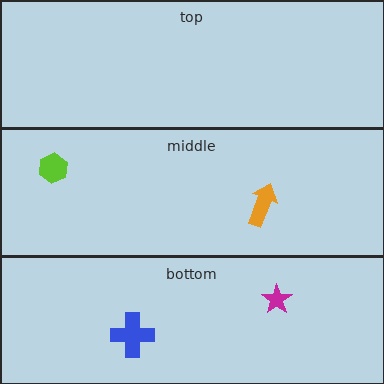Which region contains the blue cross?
The bottom region.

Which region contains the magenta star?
The bottom region.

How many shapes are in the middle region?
2.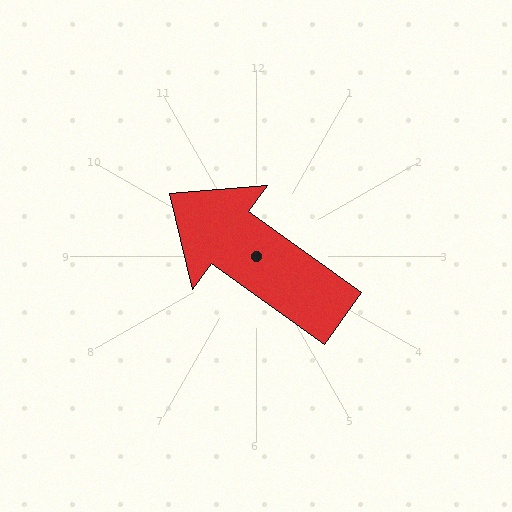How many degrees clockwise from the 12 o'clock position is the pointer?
Approximately 306 degrees.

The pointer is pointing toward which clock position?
Roughly 10 o'clock.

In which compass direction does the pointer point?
Northwest.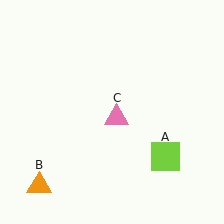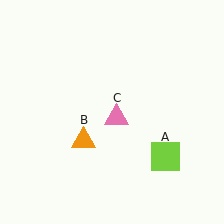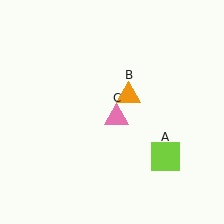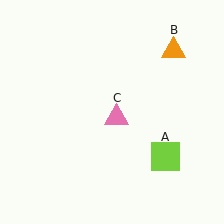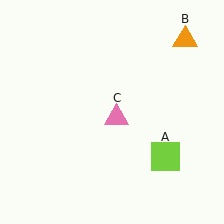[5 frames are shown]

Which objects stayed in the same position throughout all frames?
Lime square (object A) and pink triangle (object C) remained stationary.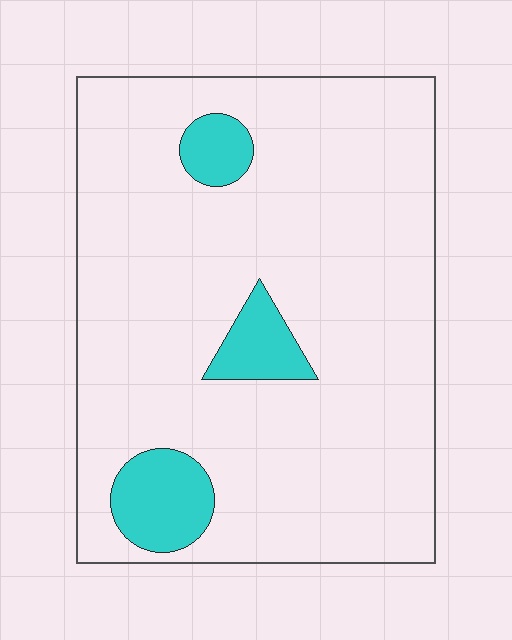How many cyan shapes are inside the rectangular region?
3.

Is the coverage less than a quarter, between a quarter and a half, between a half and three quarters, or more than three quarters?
Less than a quarter.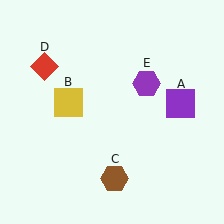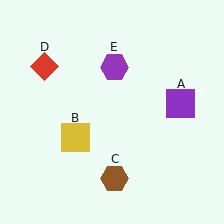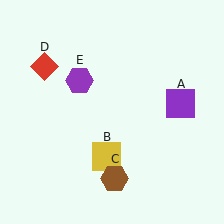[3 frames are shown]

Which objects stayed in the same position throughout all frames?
Purple square (object A) and brown hexagon (object C) and red diamond (object D) remained stationary.